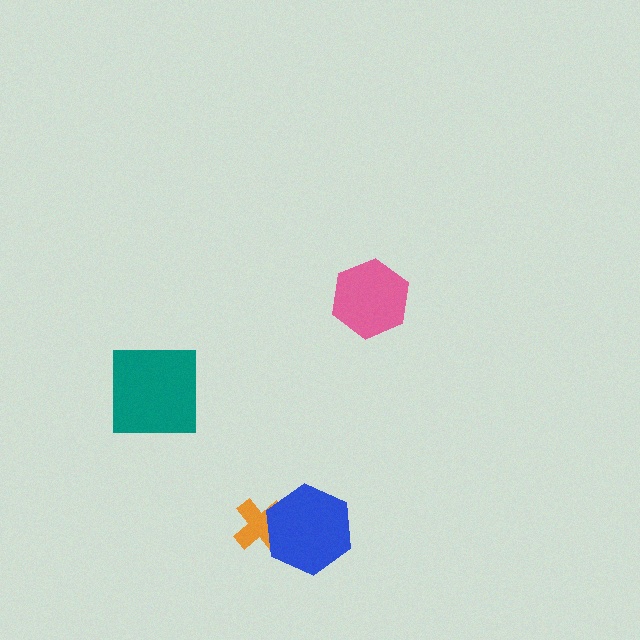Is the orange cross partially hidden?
Yes, it is partially covered by another shape.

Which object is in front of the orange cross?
The blue hexagon is in front of the orange cross.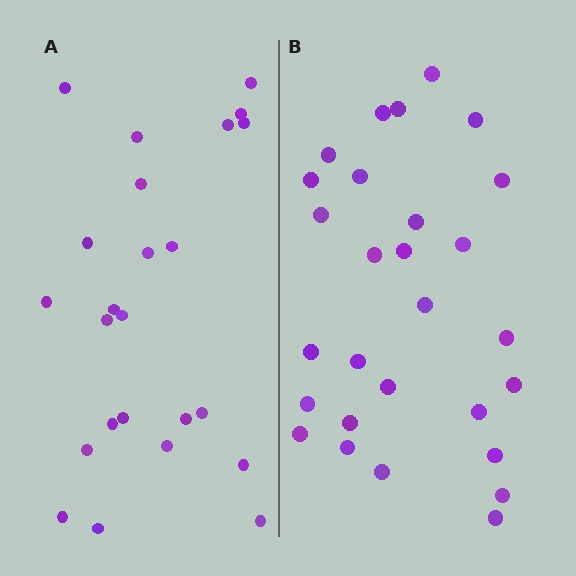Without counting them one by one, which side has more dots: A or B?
Region B (the right region) has more dots.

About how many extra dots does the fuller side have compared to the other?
Region B has about 4 more dots than region A.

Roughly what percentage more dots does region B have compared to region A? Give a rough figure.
About 15% more.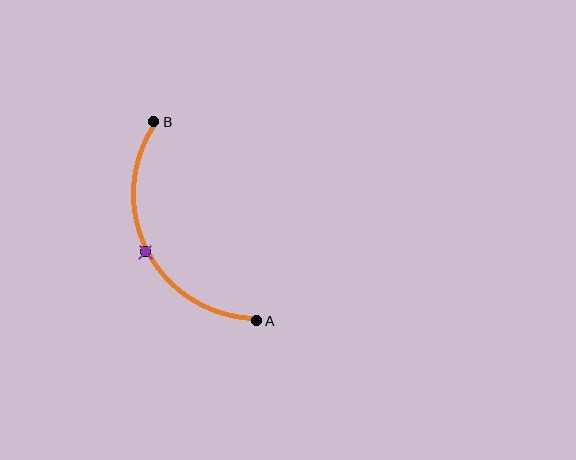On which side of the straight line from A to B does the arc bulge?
The arc bulges to the left of the straight line connecting A and B.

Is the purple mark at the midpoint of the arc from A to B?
Yes. The purple mark lies on the arc at equal arc-length from both A and B — it is the arc midpoint.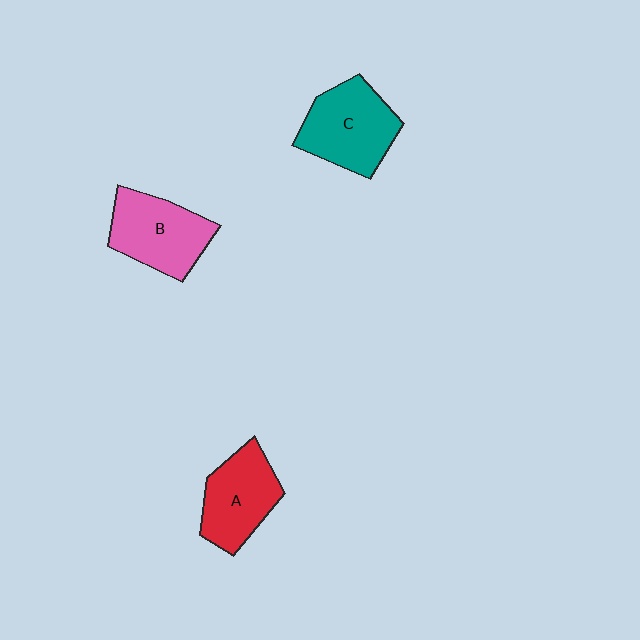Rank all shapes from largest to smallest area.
From largest to smallest: C (teal), B (pink), A (red).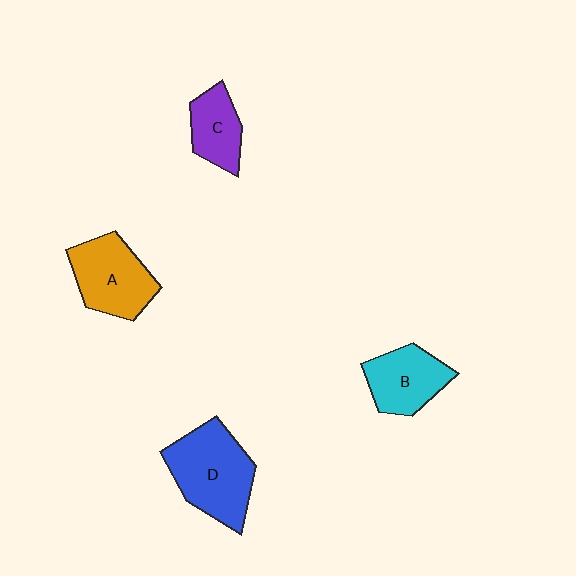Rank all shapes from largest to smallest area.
From largest to smallest: D (blue), A (orange), B (cyan), C (purple).